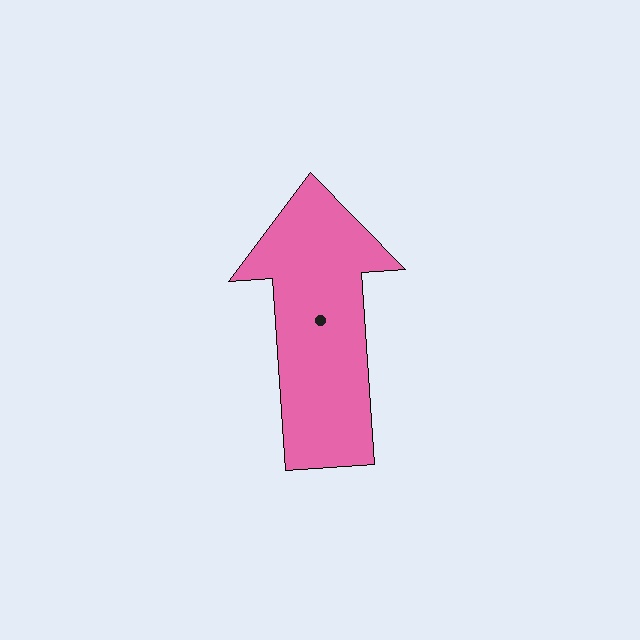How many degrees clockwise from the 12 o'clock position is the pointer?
Approximately 356 degrees.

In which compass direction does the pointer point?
North.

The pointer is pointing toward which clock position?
Roughly 12 o'clock.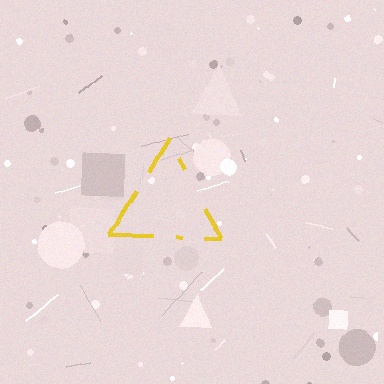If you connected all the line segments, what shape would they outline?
They would outline a triangle.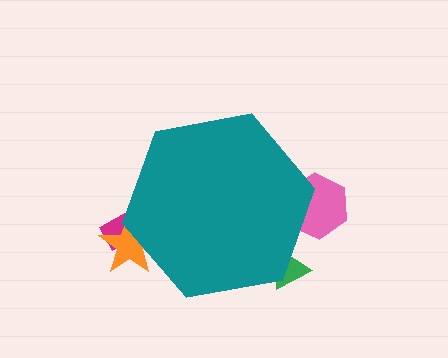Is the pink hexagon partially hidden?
Yes, the pink hexagon is partially hidden behind the teal hexagon.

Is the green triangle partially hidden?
Yes, the green triangle is partially hidden behind the teal hexagon.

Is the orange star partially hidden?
Yes, the orange star is partially hidden behind the teal hexagon.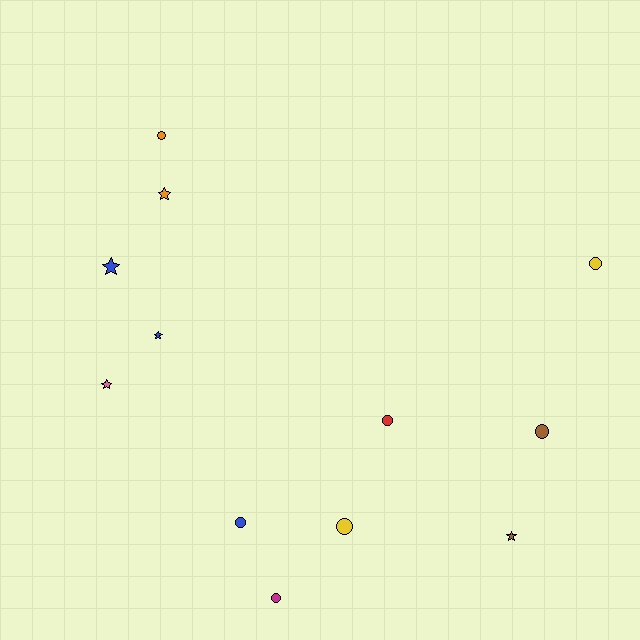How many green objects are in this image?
There are no green objects.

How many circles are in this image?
There are 7 circles.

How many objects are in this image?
There are 12 objects.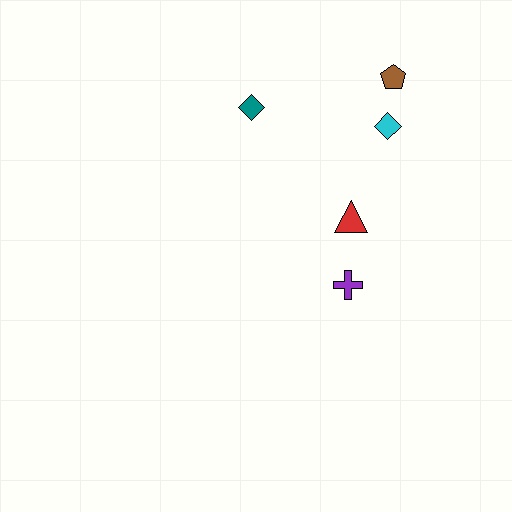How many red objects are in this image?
There is 1 red object.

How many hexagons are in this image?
There are no hexagons.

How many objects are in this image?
There are 5 objects.